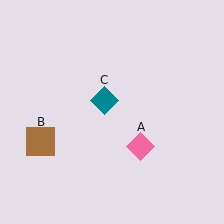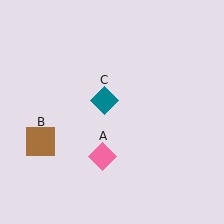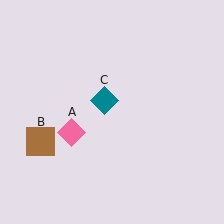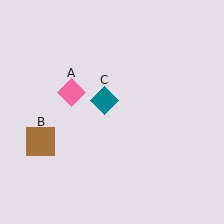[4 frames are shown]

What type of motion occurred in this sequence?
The pink diamond (object A) rotated clockwise around the center of the scene.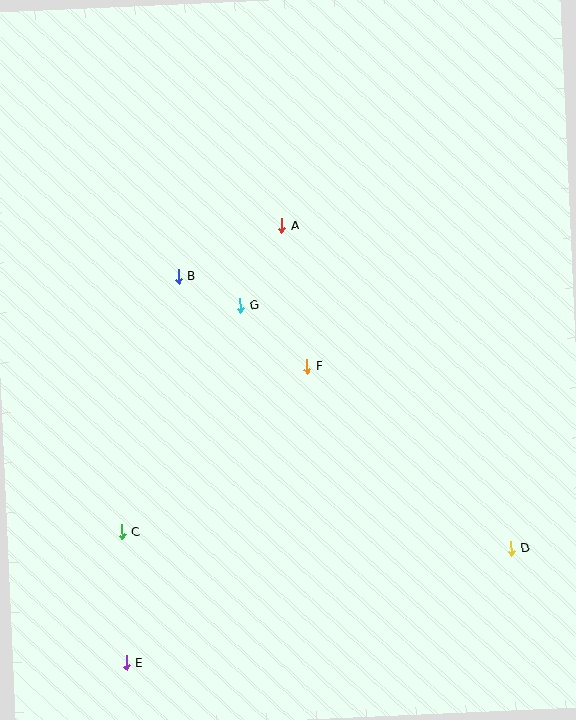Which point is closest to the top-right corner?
Point A is closest to the top-right corner.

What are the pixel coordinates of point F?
Point F is at (307, 366).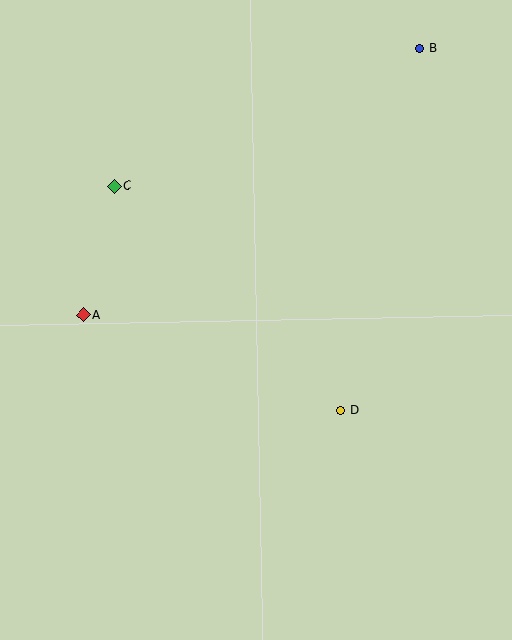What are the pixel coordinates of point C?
Point C is at (115, 186).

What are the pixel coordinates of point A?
Point A is at (83, 315).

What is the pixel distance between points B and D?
The distance between B and D is 371 pixels.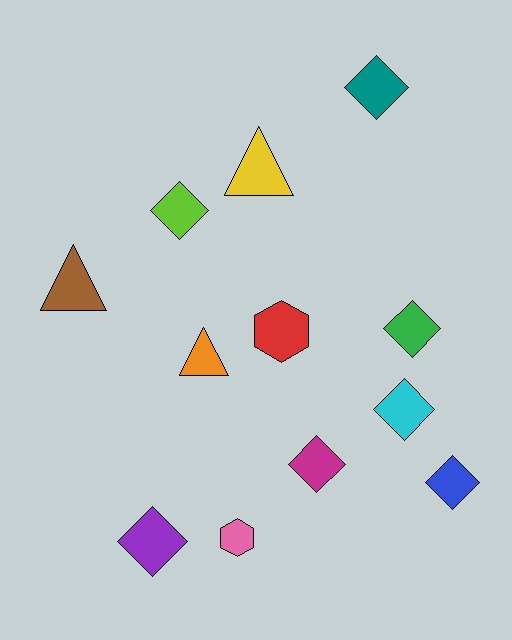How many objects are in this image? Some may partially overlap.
There are 12 objects.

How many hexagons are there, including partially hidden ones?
There are 2 hexagons.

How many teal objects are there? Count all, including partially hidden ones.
There is 1 teal object.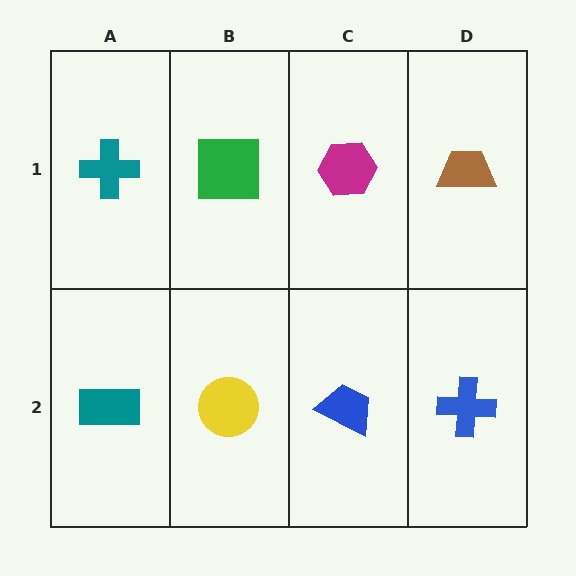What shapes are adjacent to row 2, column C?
A magenta hexagon (row 1, column C), a yellow circle (row 2, column B), a blue cross (row 2, column D).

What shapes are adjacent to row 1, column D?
A blue cross (row 2, column D), a magenta hexagon (row 1, column C).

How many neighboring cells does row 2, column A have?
2.